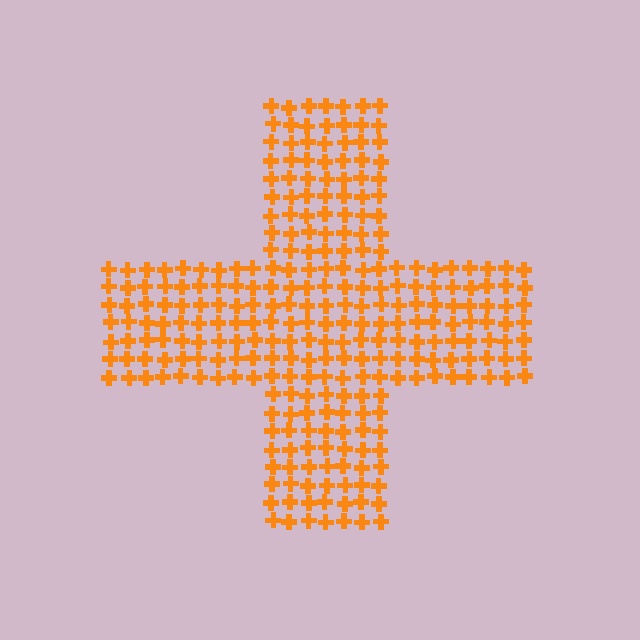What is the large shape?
The large shape is a cross.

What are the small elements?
The small elements are crosses.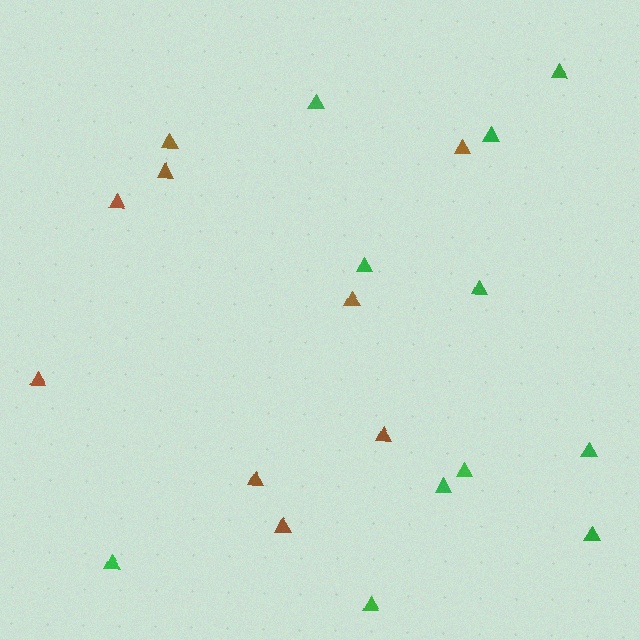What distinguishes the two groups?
There are 2 groups: one group of brown triangles (9) and one group of green triangles (11).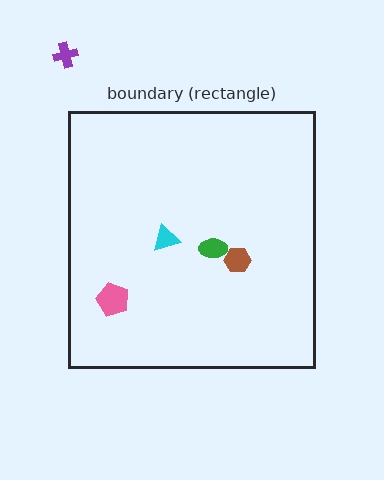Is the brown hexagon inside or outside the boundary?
Inside.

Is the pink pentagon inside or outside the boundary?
Inside.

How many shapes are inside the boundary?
4 inside, 1 outside.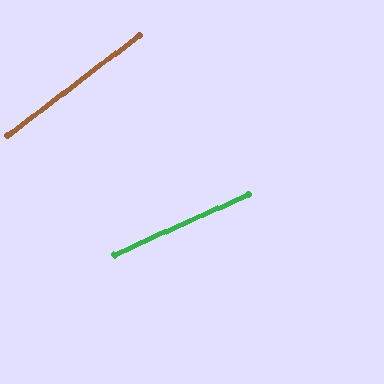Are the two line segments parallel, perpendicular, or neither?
Neither parallel nor perpendicular — they differ by about 13°.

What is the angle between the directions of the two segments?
Approximately 13 degrees.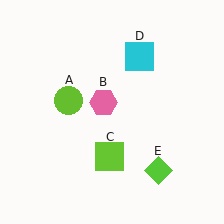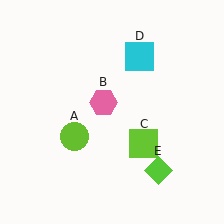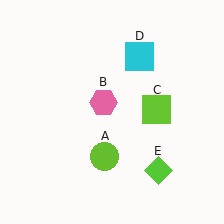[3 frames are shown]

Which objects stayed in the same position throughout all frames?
Pink hexagon (object B) and cyan square (object D) and lime diamond (object E) remained stationary.